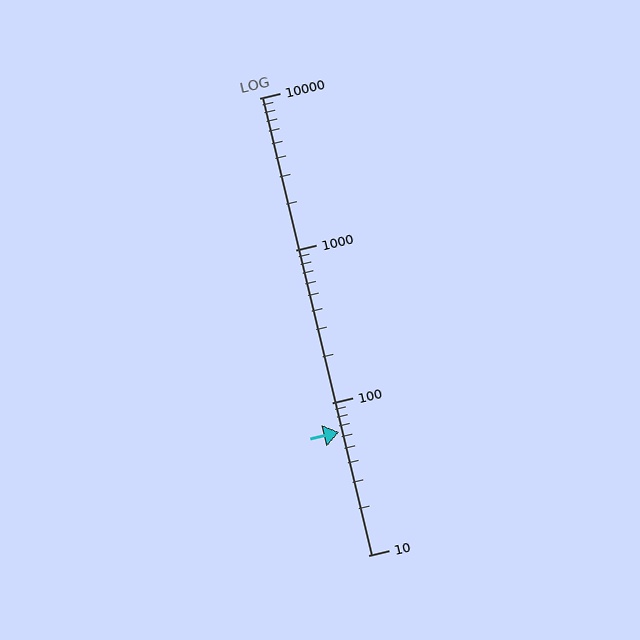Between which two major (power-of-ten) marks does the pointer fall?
The pointer is between 10 and 100.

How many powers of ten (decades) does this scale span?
The scale spans 3 decades, from 10 to 10000.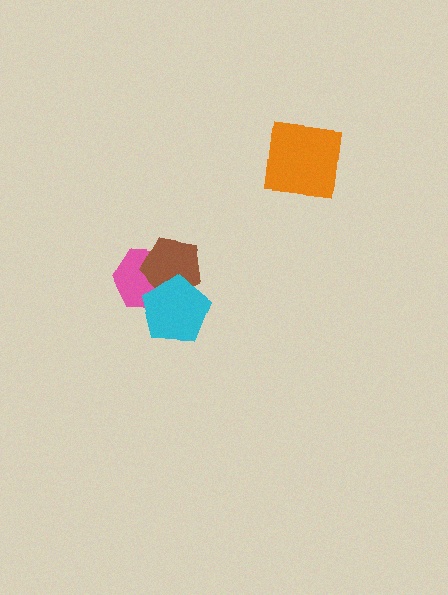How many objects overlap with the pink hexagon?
2 objects overlap with the pink hexagon.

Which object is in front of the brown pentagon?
The cyan pentagon is in front of the brown pentagon.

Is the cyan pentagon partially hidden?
No, no other shape covers it.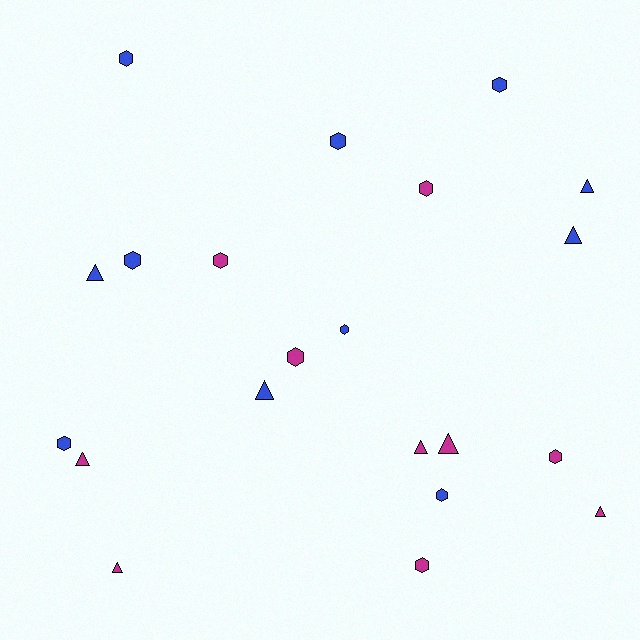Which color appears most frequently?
Blue, with 11 objects.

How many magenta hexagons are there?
There are 5 magenta hexagons.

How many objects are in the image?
There are 21 objects.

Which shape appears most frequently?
Hexagon, with 12 objects.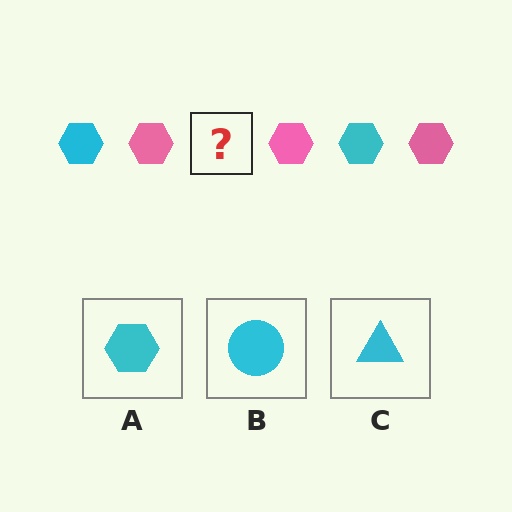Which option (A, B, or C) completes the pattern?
A.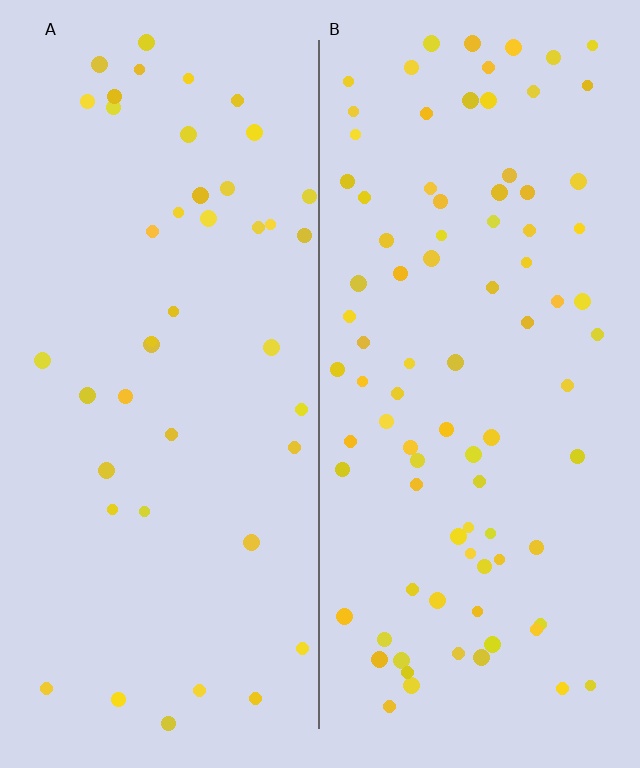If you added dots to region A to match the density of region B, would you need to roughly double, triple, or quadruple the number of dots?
Approximately double.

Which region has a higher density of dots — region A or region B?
B (the right).